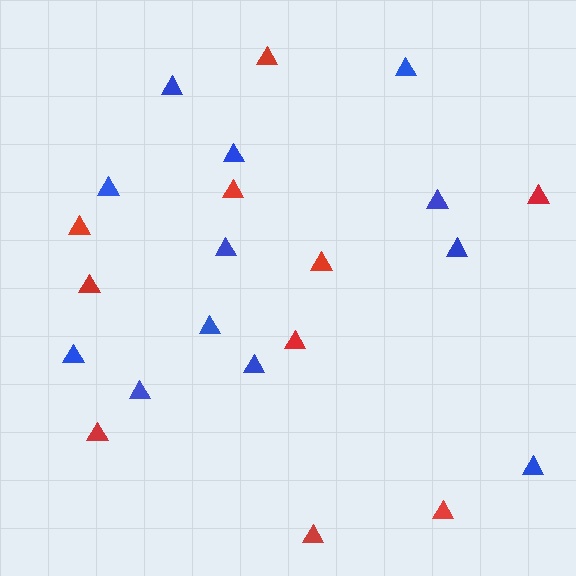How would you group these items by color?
There are 2 groups: one group of blue triangles (12) and one group of red triangles (10).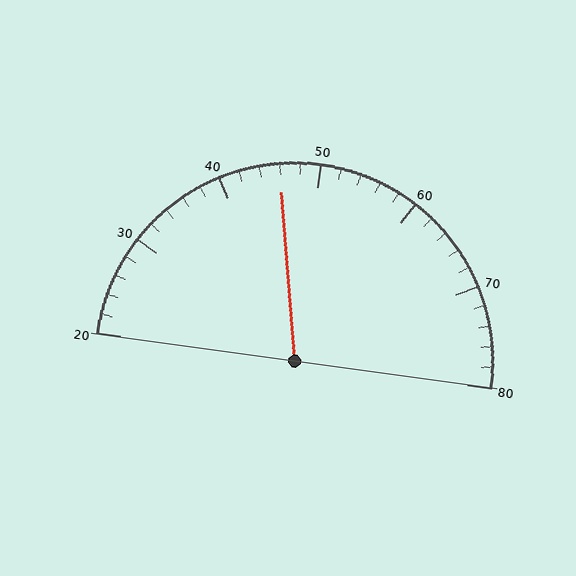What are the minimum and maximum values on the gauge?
The gauge ranges from 20 to 80.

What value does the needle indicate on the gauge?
The needle indicates approximately 46.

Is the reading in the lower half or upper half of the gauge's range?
The reading is in the lower half of the range (20 to 80).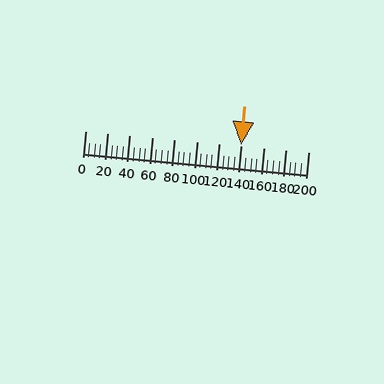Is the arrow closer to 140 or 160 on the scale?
The arrow is closer to 140.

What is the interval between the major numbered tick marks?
The major tick marks are spaced 20 units apart.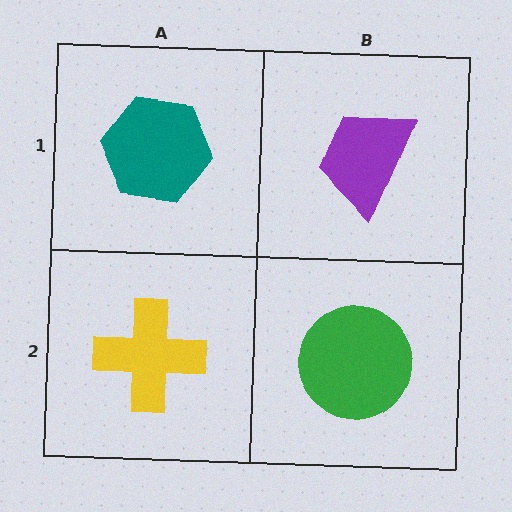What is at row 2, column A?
A yellow cross.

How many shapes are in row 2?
2 shapes.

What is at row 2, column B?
A green circle.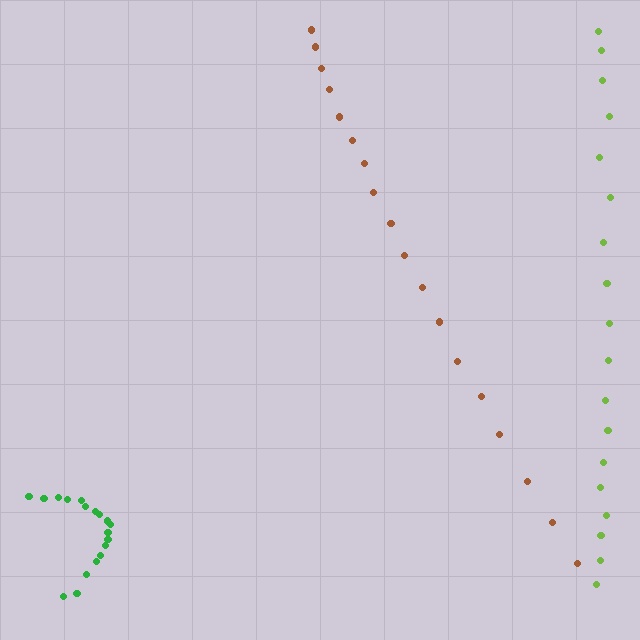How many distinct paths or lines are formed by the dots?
There are 3 distinct paths.